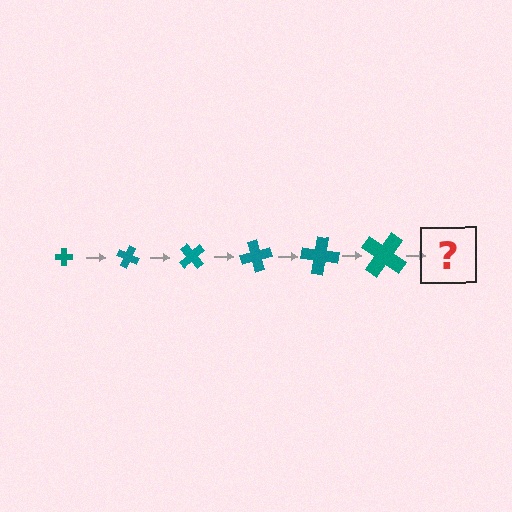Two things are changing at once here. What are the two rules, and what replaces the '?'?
The two rules are that the cross grows larger each step and it rotates 25 degrees each step. The '?' should be a cross, larger than the previous one and rotated 150 degrees from the start.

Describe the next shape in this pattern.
It should be a cross, larger than the previous one and rotated 150 degrees from the start.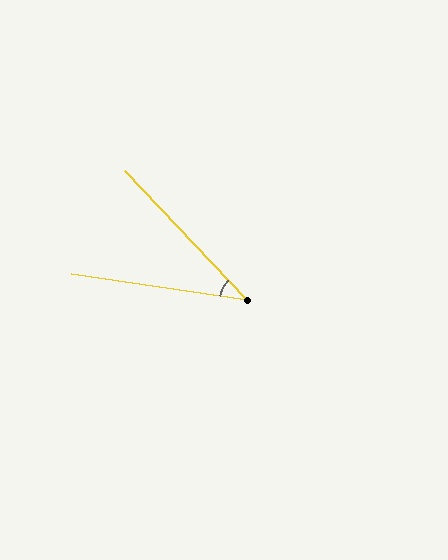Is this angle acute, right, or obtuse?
It is acute.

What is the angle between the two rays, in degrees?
Approximately 38 degrees.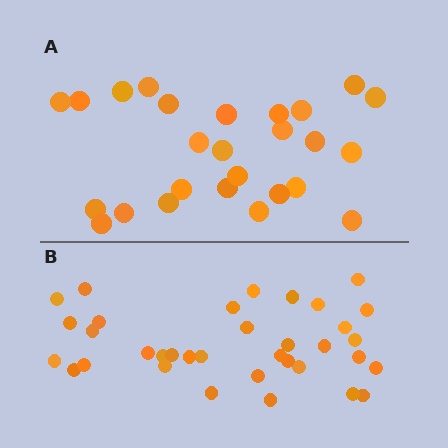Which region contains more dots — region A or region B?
Region B (the bottom region) has more dots.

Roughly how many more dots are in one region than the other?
Region B has roughly 8 or so more dots than region A.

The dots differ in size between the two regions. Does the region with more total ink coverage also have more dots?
No. Region A has more total ink coverage because its dots are larger, but region B actually contains more individual dots. Total area can be misleading — the number of items is what matters here.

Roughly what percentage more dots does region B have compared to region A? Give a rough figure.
About 35% more.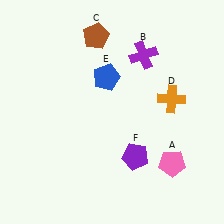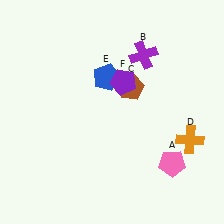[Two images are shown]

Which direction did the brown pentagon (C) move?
The brown pentagon (C) moved down.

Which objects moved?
The objects that moved are: the brown pentagon (C), the orange cross (D), the purple pentagon (F).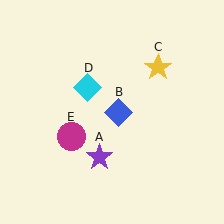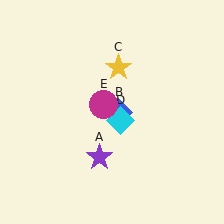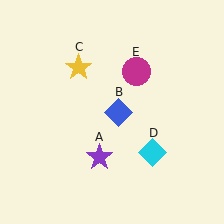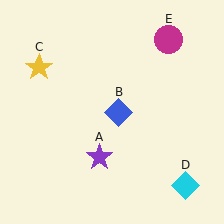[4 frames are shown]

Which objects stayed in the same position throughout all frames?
Purple star (object A) and blue diamond (object B) remained stationary.